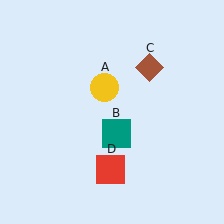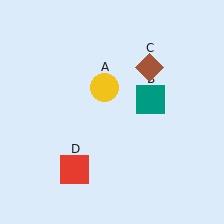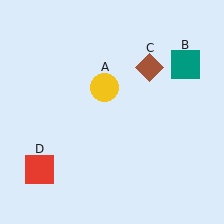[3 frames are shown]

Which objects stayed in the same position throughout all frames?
Yellow circle (object A) and brown diamond (object C) remained stationary.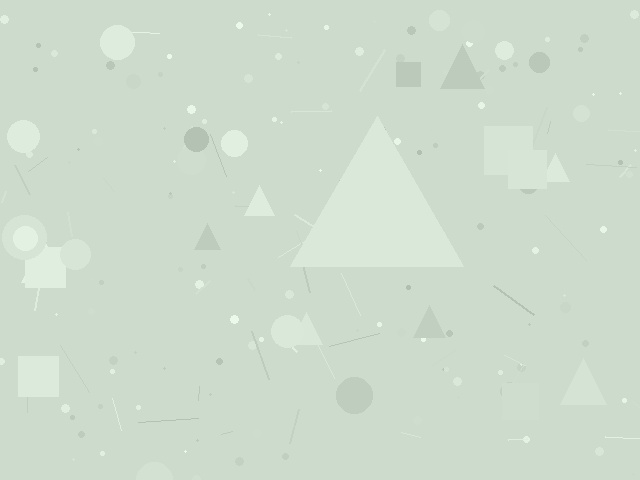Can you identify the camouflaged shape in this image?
The camouflaged shape is a triangle.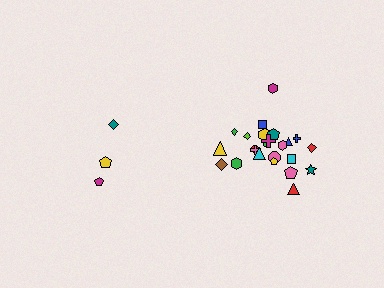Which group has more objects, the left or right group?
The right group.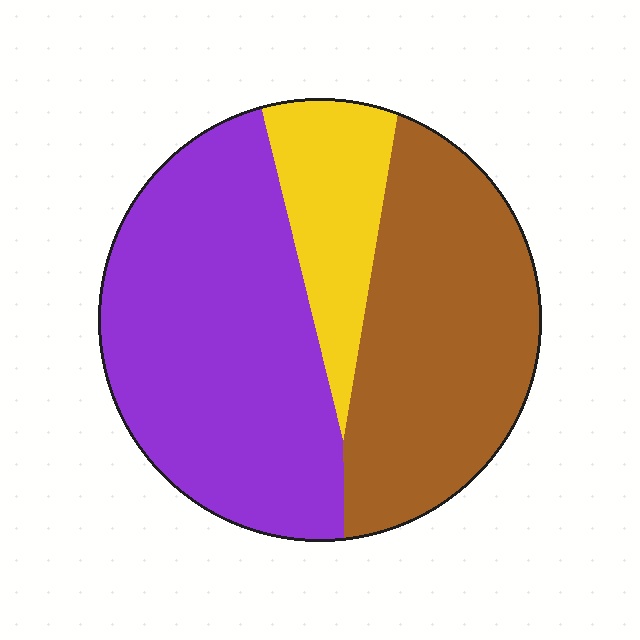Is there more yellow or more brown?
Brown.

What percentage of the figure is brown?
Brown covers roughly 35% of the figure.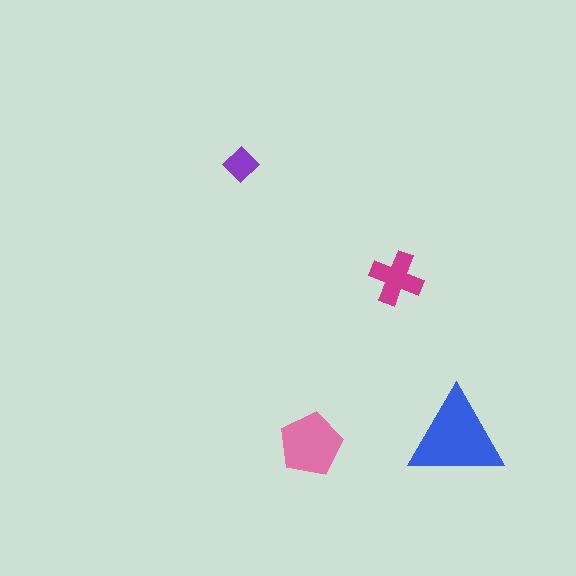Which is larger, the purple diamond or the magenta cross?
The magenta cross.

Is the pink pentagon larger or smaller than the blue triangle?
Smaller.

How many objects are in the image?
There are 4 objects in the image.